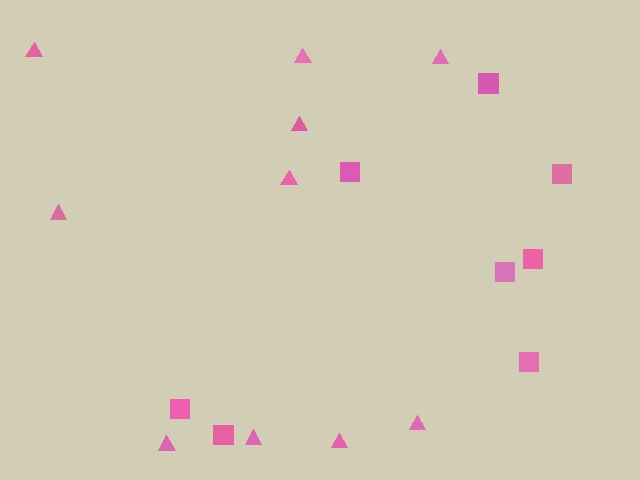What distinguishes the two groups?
There are 2 groups: one group of squares (8) and one group of triangles (10).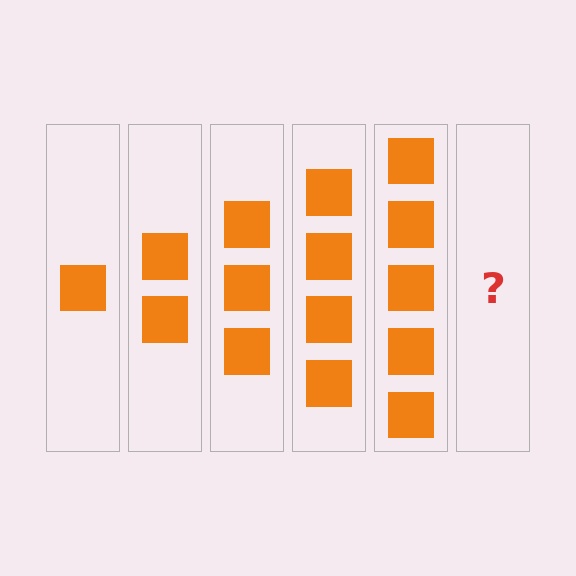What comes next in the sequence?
The next element should be 6 squares.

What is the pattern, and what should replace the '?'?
The pattern is that each step adds one more square. The '?' should be 6 squares.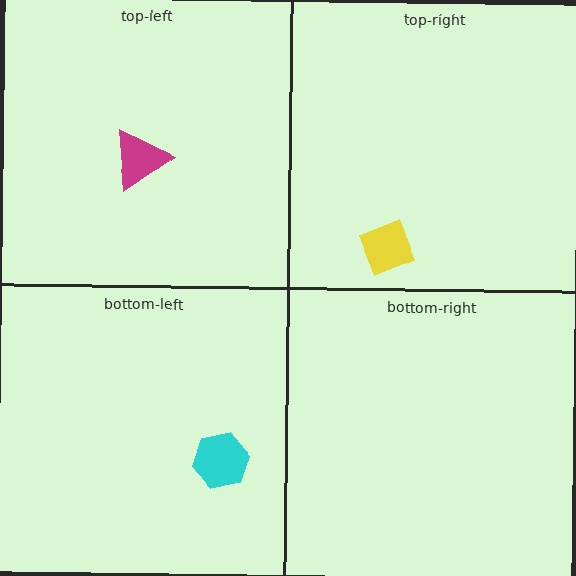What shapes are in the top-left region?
The magenta triangle.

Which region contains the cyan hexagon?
The bottom-left region.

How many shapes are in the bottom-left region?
1.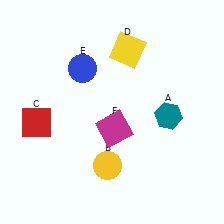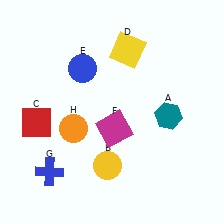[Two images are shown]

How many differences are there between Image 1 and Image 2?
There are 2 differences between the two images.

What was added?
A blue cross (G), an orange circle (H) were added in Image 2.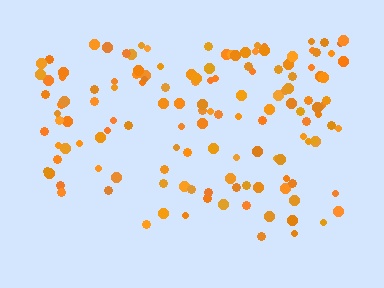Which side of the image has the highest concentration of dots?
The top.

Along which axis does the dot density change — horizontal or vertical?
Vertical.